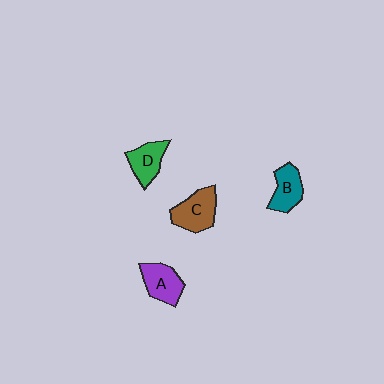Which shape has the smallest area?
Shape B (teal).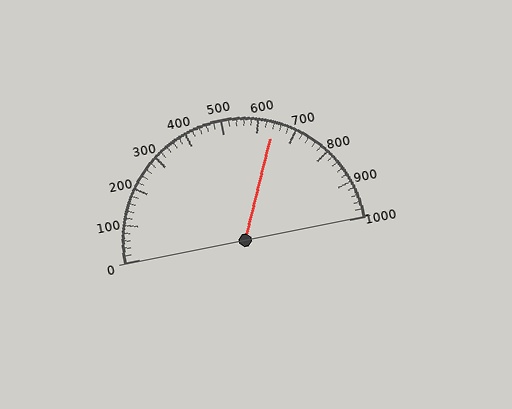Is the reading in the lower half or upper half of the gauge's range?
The reading is in the upper half of the range (0 to 1000).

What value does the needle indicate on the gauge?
The needle indicates approximately 640.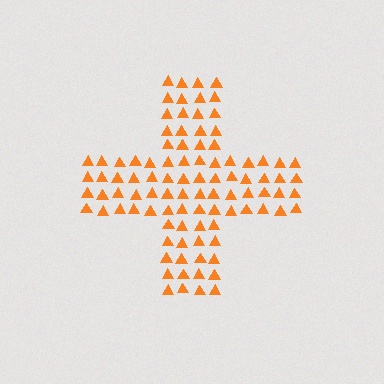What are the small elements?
The small elements are triangles.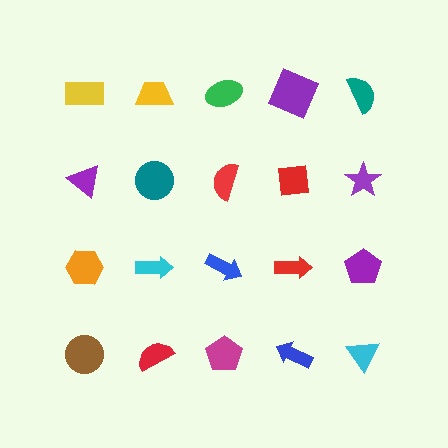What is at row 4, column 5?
A cyan triangle.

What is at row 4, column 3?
A magenta pentagon.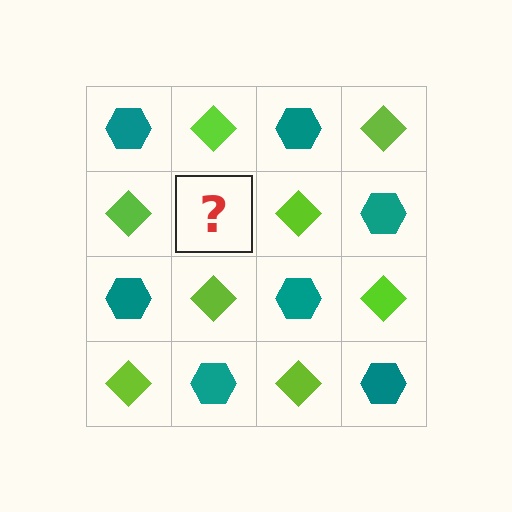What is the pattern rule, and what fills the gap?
The rule is that it alternates teal hexagon and lime diamond in a checkerboard pattern. The gap should be filled with a teal hexagon.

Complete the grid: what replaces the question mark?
The question mark should be replaced with a teal hexagon.